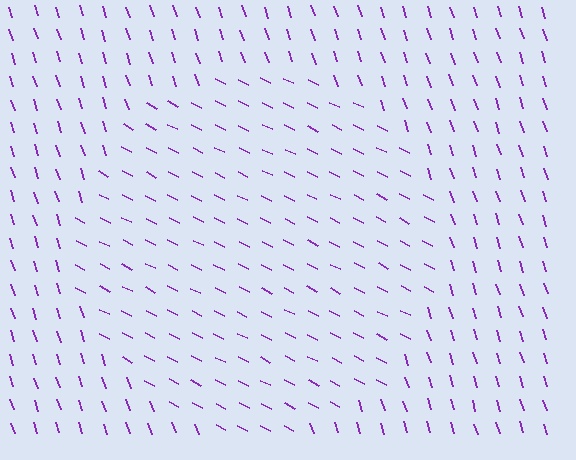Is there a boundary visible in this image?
Yes, there is a texture boundary formed by a change in line orientation.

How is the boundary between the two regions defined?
The boundary is defined purely by a change in line orientation (approximately 45 degrees difference). All lines are the same color and thickness.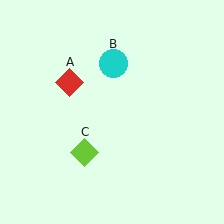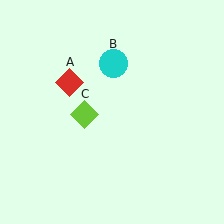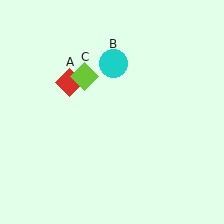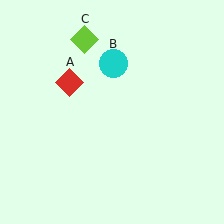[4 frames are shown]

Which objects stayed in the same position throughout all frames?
Red diamond (object A) and cyan circle (object B) remained stationary.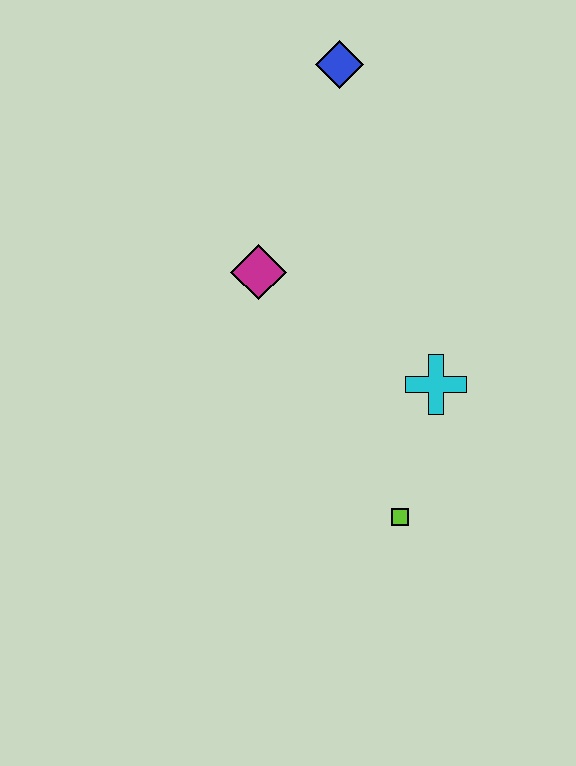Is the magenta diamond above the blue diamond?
No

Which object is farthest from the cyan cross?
The blue diamond is farthest from the cyan cross.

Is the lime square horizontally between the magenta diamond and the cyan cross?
Yes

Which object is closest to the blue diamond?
The magenta diamond is closest to the blue diamond.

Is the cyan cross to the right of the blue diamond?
Yes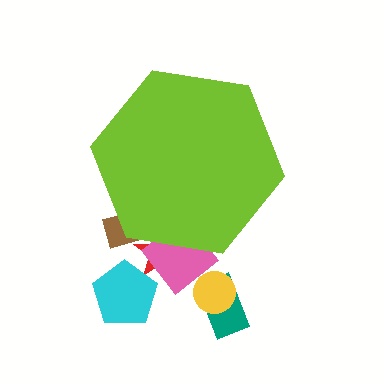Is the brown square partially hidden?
Yes, the brown square is partially hidden behind the lime hexagon.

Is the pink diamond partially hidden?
Yes, the pink diamond is partially hidden behind the lime hexagon.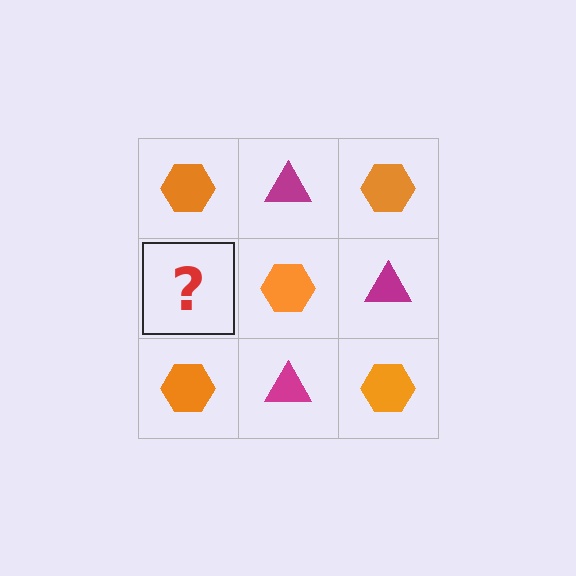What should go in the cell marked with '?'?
The missing cell should contain a magenta triangle.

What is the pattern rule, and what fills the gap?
The rule is that it alternates orange hexagon and magenta triangle in a checkerboard pattern. The gap should be filled with a magenta triangle.